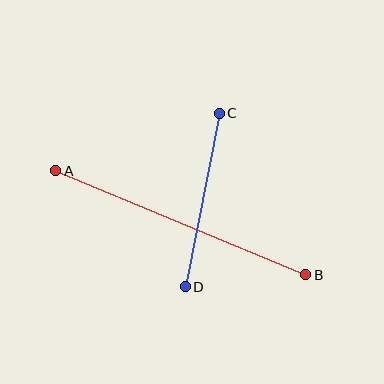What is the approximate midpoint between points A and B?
The midpoint is at approximately (181, 223) pixels.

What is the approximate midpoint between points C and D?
The midpoint is at approximately (202, 200) pixels.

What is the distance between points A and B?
The distance is approximately 271 pixels.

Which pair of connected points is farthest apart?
Points A and B are farthest apart.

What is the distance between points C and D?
The distance is approximately 177 pixels.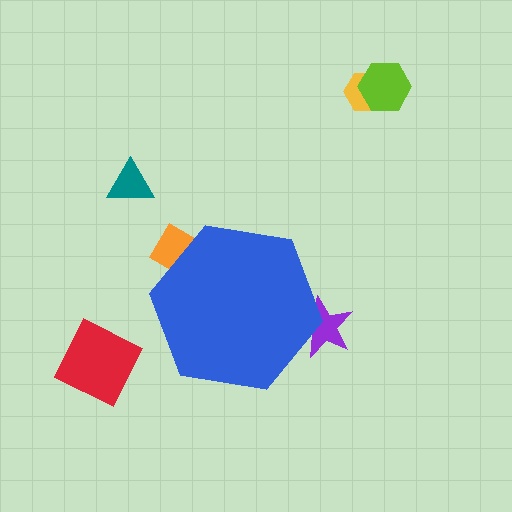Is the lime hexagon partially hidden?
No, the lime hexagon is fully visible.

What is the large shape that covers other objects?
A blue hexagon.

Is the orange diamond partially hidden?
Yes, the orange diamond is partially hidden behind the blue hexagon.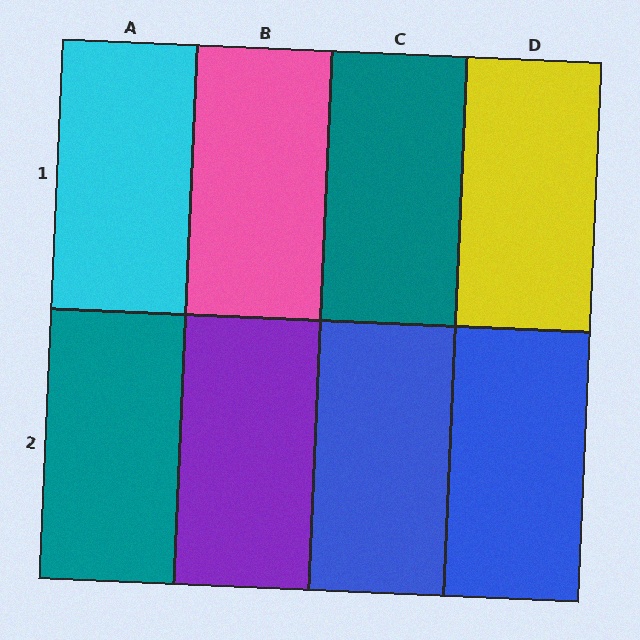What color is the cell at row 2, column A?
Teal.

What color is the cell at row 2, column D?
Blue.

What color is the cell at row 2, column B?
Purple.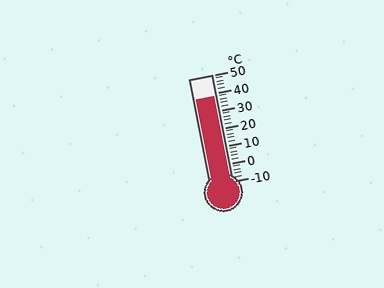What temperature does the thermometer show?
The thermometer shows approximately 38°C.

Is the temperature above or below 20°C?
The temperature is above 20°C.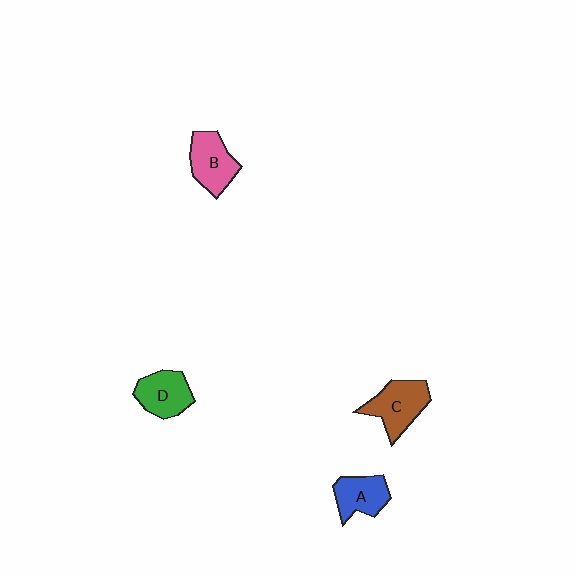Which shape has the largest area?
Shape C (brown).